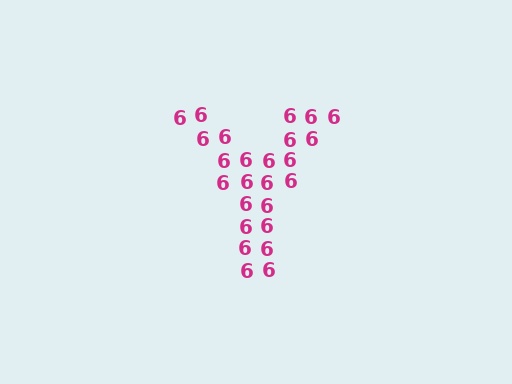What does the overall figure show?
The overall figure shows the letter Y.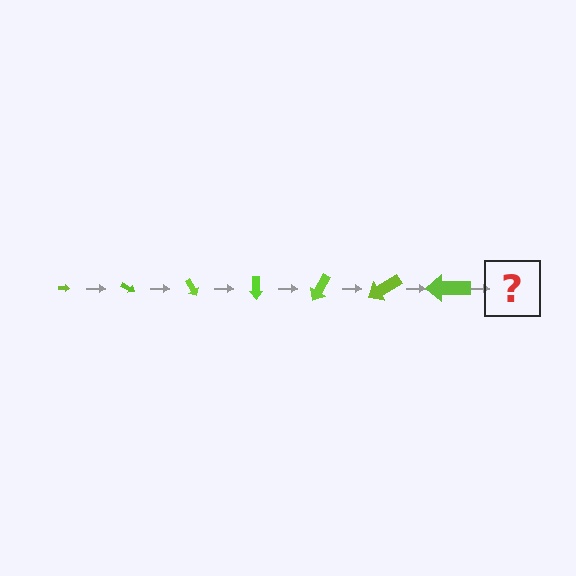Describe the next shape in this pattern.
It should be an arrow, larger than the previous one and rotated 210 degrees from the start.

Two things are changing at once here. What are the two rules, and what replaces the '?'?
The two rules are that the arrow grows larger each step and it rotates 30 degrees each step. The '?' should be an arrow, larger than the previous one and rotated 210 degrees from the start.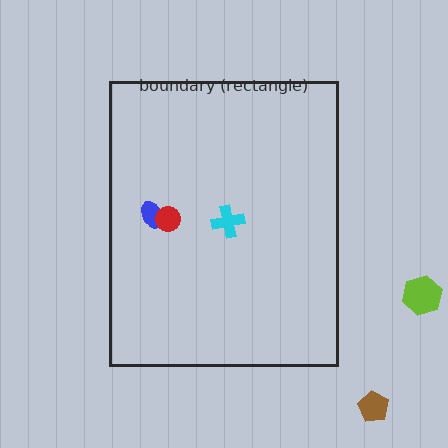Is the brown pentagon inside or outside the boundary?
Outside.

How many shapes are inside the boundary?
3 inside, 2 outside.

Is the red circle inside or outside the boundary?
Inside.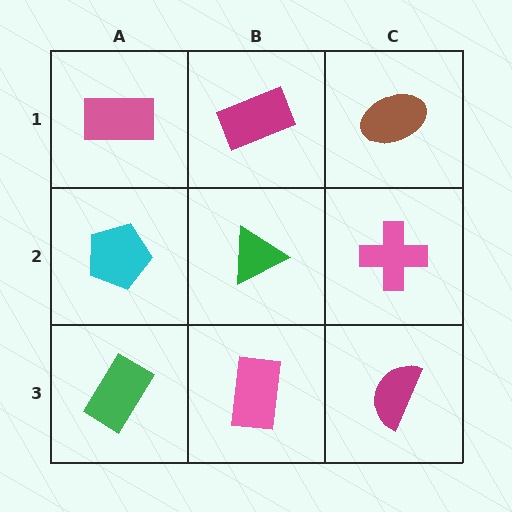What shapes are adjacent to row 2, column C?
A brown ellipse (row 1, column C), a magenta semicircle (row 3, column C), a green triangle (row 2, column B).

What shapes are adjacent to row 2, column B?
A magenta rectangle (row 1, column B), a pink rectangle (row 3, column B), a cyan pentagon (row 2, column A), a pink cross (row 2, column C).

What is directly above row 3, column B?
A green triangle.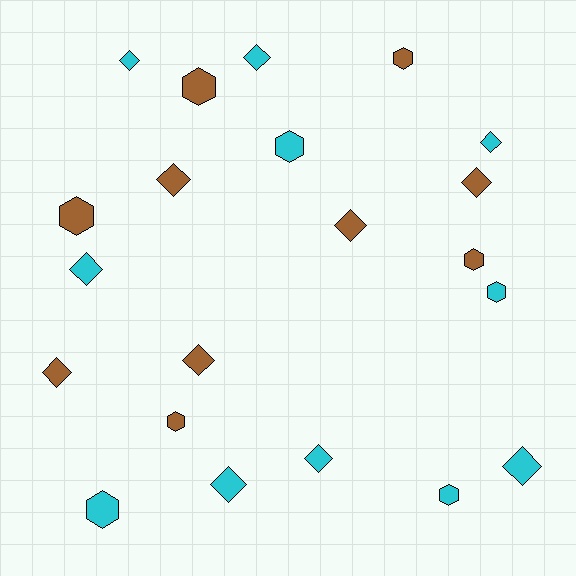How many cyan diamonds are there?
There are 7 cyan diamonds.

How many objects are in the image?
There are 21 objects.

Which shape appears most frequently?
Diamond, with 12 objects.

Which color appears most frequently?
Cyan, with 11 objects.